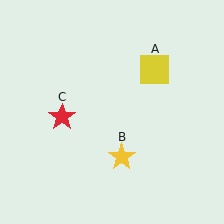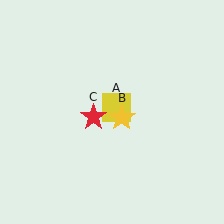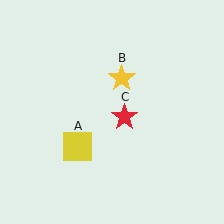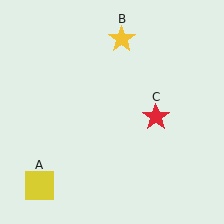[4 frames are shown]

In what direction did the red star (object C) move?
The red star (object C) moved right.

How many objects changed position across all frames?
3 objects changed position: yellow square (object A), yellow star (object B), red star (object C).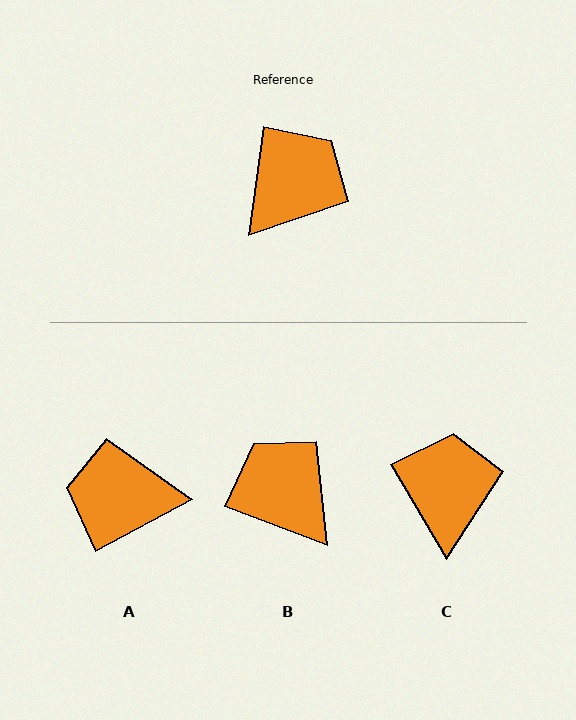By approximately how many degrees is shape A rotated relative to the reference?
Approximately 126 degrees counter-clockwise.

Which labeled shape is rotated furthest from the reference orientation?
A, about 126 degrees away.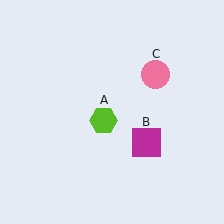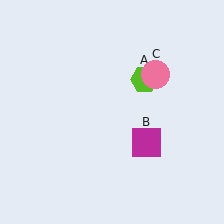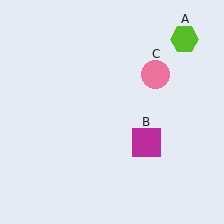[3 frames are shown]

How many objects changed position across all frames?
1 object changed position: lime hexagon (object A).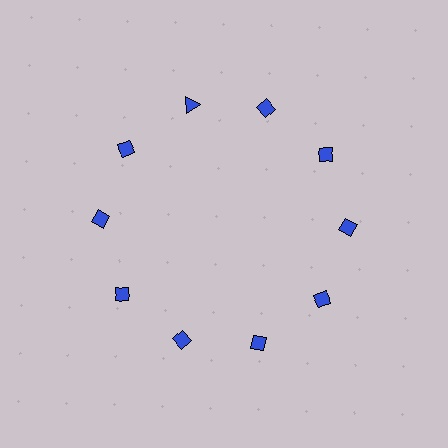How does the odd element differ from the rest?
It has a different shape: triangle instead of diamond.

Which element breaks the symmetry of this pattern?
The blue triangle at roughly the 11 o'clock position breaks the symmetry. All other shapes are blue diamonds.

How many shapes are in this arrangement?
There are 10 shapes arranged in a ring pattern.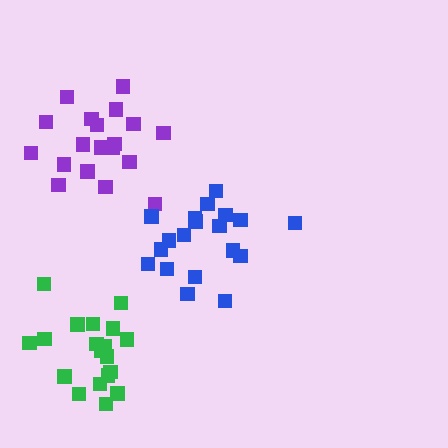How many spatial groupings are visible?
There are 3 spatial groupings.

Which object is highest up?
The purple cluster is topmost.